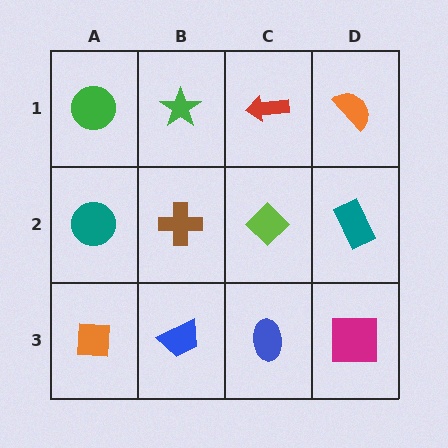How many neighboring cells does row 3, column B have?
3.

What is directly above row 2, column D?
An orange semicircle.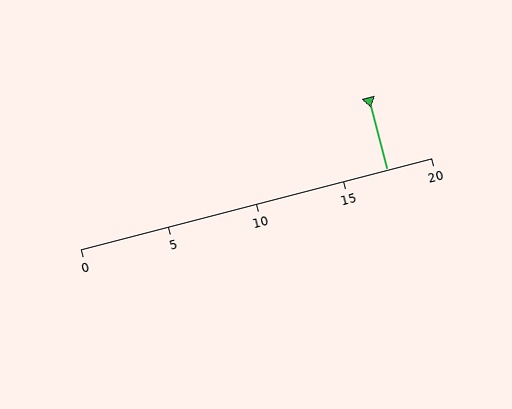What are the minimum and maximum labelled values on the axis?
The axis runs from 0 to 20.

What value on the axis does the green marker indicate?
The marker indicates approximately 17.5.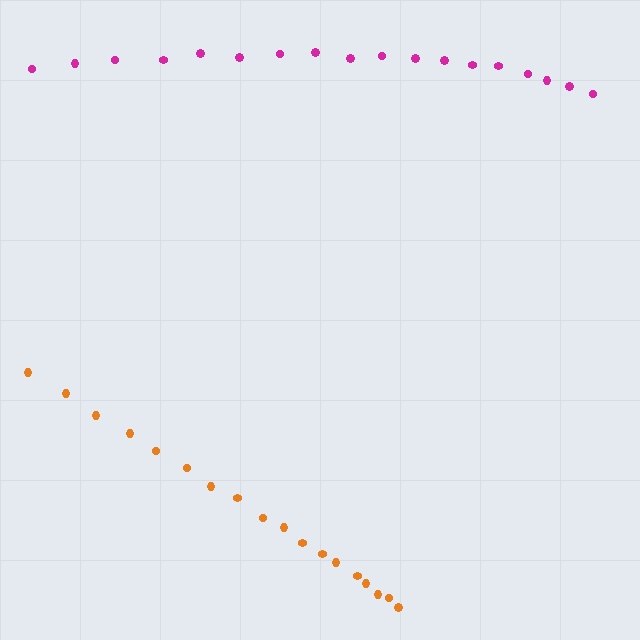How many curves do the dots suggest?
There are 2 distinct paths.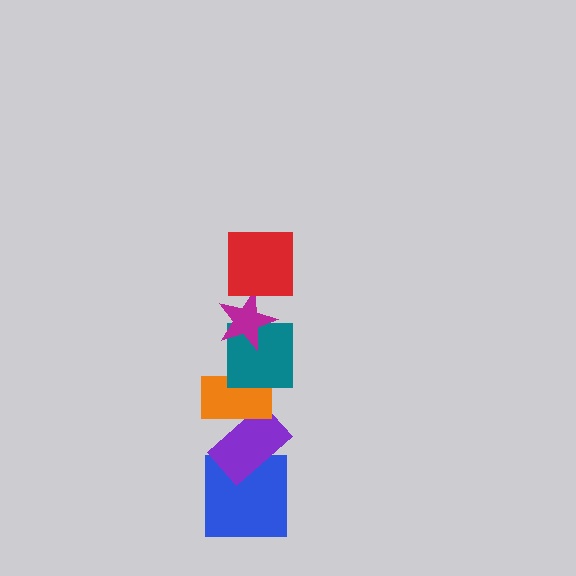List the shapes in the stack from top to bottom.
From top to bottom: the red square, the magenta star, the teal square, the orange rectangle, the purple rectangle, the blue square.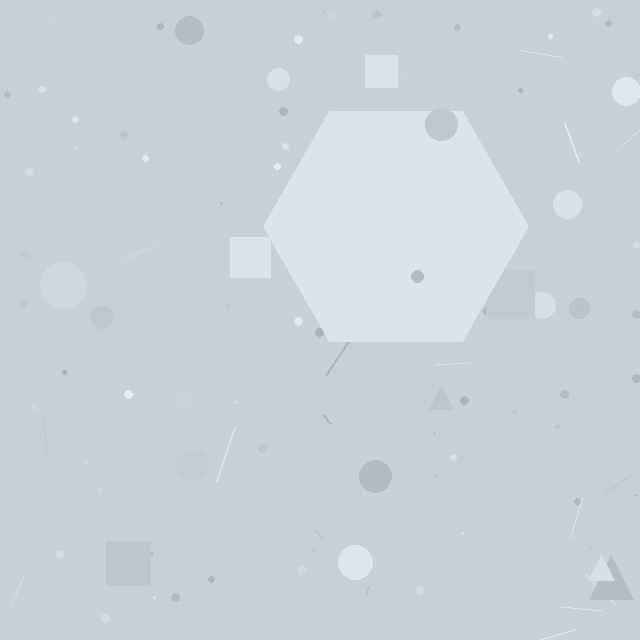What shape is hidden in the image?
A hexagon is hidden in the image.